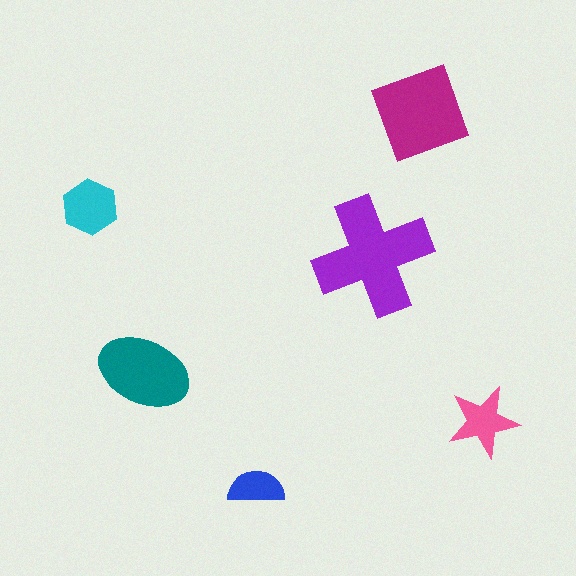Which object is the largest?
The purple cross.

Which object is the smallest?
The blue semicircle.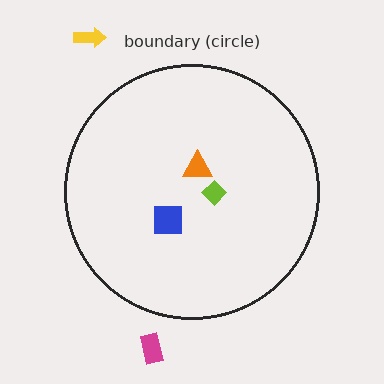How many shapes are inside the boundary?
3 inside, 2 outside.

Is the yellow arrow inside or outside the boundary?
Outside.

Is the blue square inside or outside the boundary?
Inside.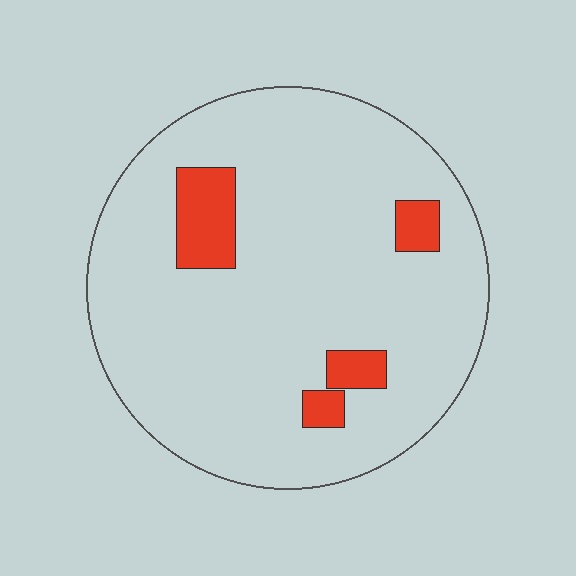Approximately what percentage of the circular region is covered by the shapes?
Approximately 10%.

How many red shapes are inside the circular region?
4.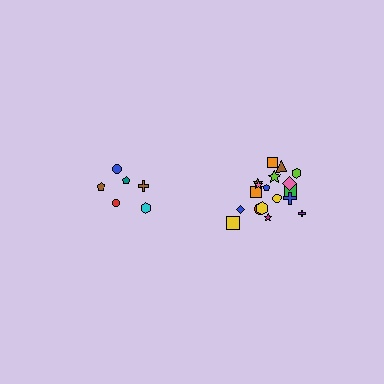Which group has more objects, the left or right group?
The right group.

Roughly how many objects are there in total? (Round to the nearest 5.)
Roughly 25 objects in total.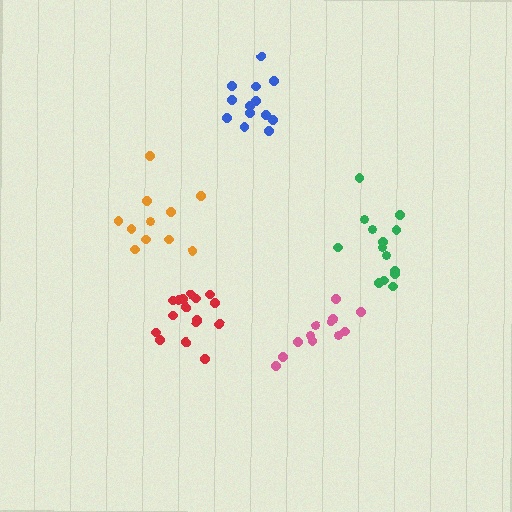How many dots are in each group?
Group 1: 14 dots, Group 2: 16 dots, Group 3: 13 dots, Group 4: 13 dots, Group 5: 11 dots (67 total).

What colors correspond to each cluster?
The clusters are colored: green, red, blue, pink, orange.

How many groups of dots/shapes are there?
There are 5 groups.